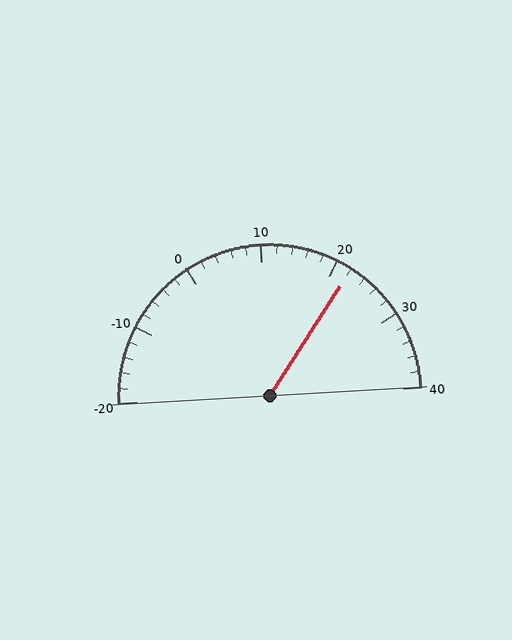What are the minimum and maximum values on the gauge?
The gauge ranges from -20 to 40.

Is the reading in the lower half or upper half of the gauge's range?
The reading is in the upper half of the range (-20 to 40).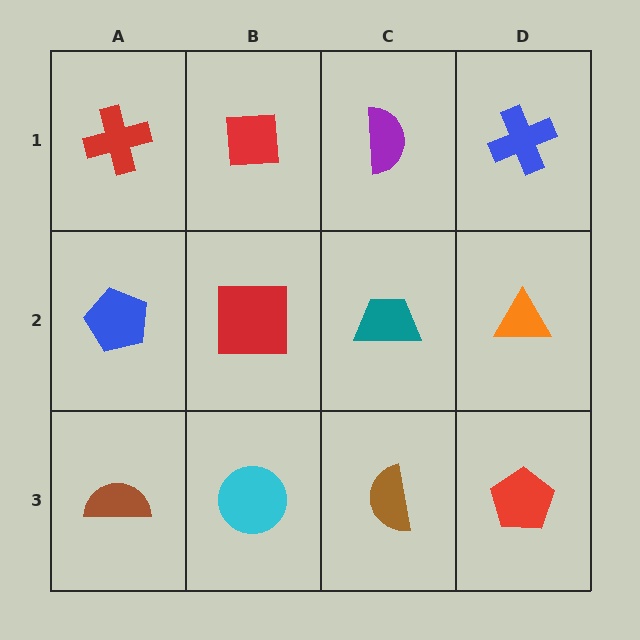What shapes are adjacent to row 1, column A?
A blue pentagon (row 2, column A), a red square (row 1, column B).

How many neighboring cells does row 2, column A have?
3.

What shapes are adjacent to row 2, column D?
A blue cross (row 1, column D), a red pentagon (row 3, column D), a teal trapezoid (row 2, column C).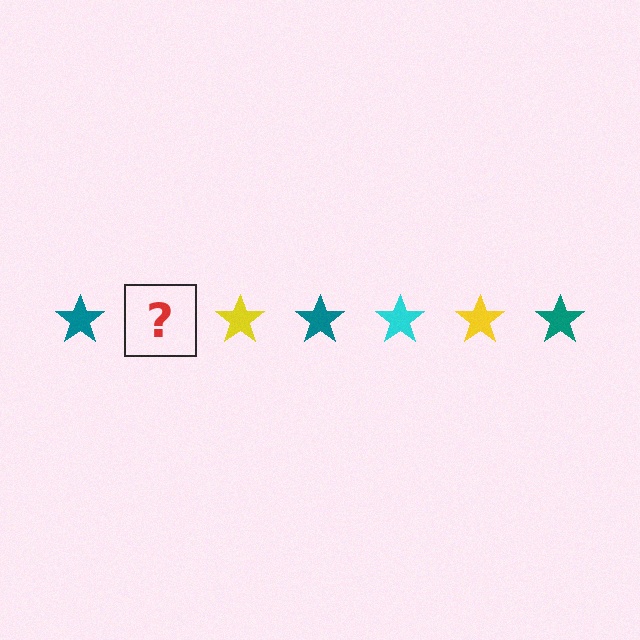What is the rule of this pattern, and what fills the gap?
The rule is that the pattern cycles through teal, cyan, yellow stars. The gap should be filled with a cyan star.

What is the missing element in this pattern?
The missing element is a cyan star.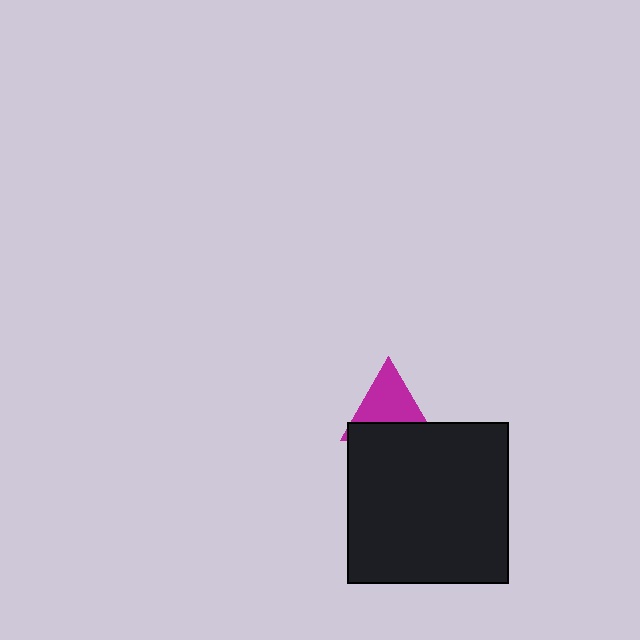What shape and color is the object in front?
The object in front is a black square.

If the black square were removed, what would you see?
You would see the complete magenta triangle.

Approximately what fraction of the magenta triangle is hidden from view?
Roughly 40% of the magenta triangle is hidden behind the black square.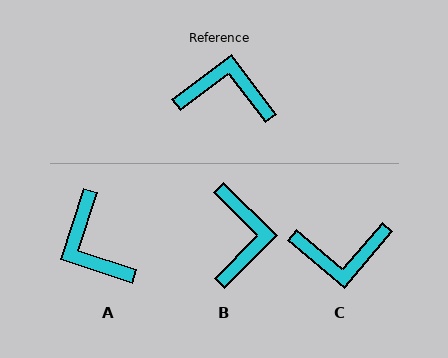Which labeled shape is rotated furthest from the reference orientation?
C, about 167 degrees away.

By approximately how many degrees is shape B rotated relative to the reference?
Approximately 82 degrees clockwise.